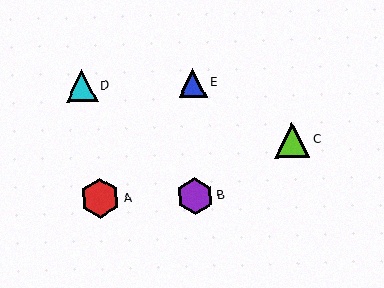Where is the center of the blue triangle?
The center of the blue triangle is at (193, 83).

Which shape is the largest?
The red hexagon (labeled A) is the largest.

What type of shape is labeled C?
Shape C is a lime triangle.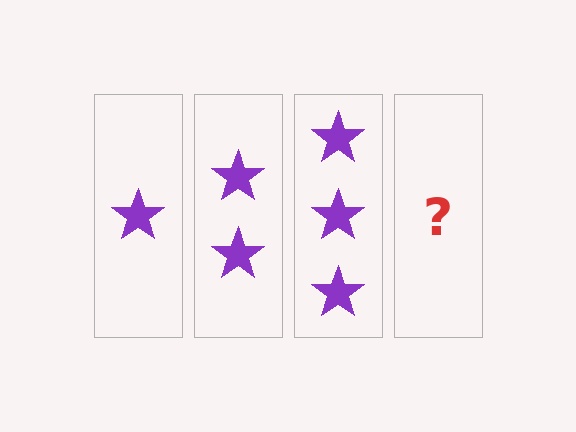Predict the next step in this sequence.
The next step is 4 stars.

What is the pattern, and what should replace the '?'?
The pattern is that each step adds one more star. The '?' should be 4 stars.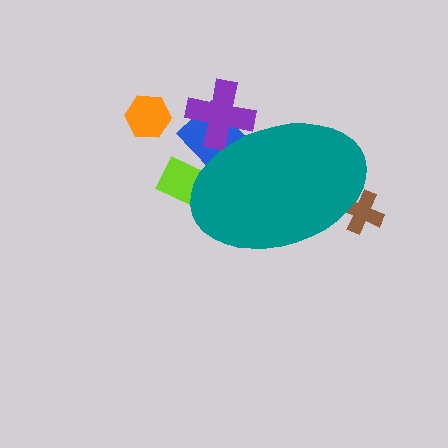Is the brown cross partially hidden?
Yes, the brown cross is partially hidden behind the teal ellipse.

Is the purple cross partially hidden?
Yes, the purple cross is partially hidden behind the teal ellipse.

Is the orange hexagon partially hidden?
No, the orange hexagon is fully visible.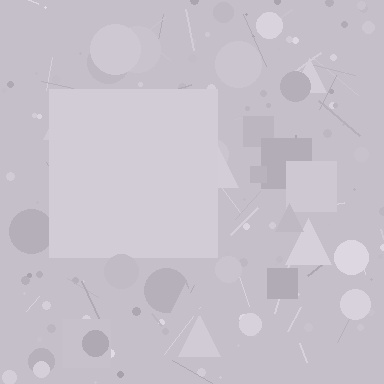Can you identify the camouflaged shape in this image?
The camouflaged shape is a square.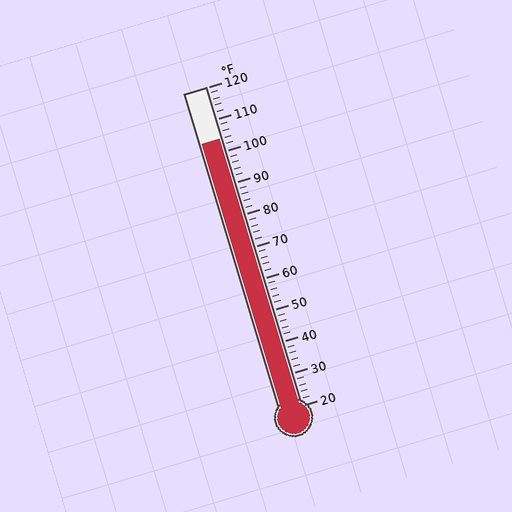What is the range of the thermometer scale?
The thermometer scale ranges from 20°F to 120°F.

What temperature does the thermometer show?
The thermometer shows approximately 104°F.